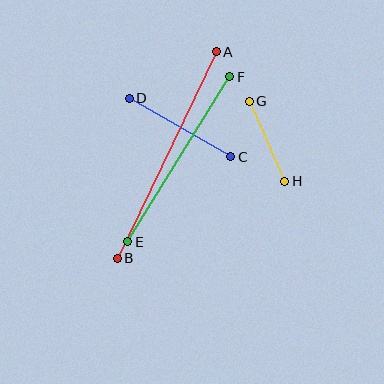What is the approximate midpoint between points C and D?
The midpoint is at approximately (180, 128) pixels.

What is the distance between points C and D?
The distance is approximately 118 pixels.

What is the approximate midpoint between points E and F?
The midpoint is at approximately (179, 159) pixels.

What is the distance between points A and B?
The distance is approximately 229 pixels.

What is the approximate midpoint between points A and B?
The midpoint is at approximately (167, 155) pixels.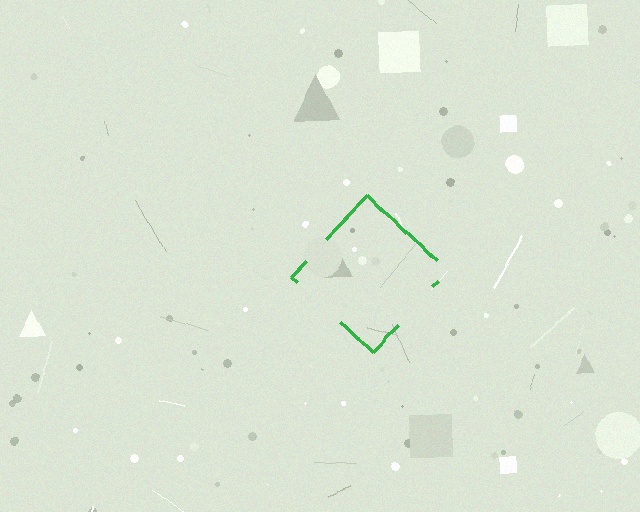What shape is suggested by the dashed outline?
The dashed outline suggests a diamond.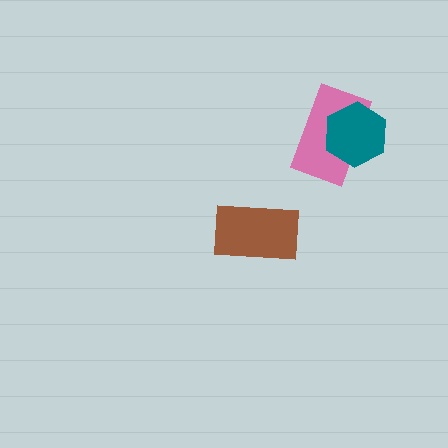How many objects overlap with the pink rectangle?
1 object overlaps with the pink rectangle.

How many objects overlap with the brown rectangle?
0 objects overlap with the brown rectangle.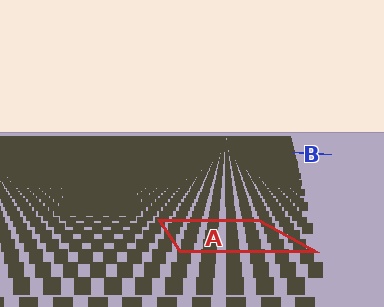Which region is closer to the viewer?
Region A is closer. The texture elements there are larger and more spread out.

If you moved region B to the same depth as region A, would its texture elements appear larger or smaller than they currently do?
They would appear larger. At a closer depth, the same texture elements are projected at a bigger on-screen size.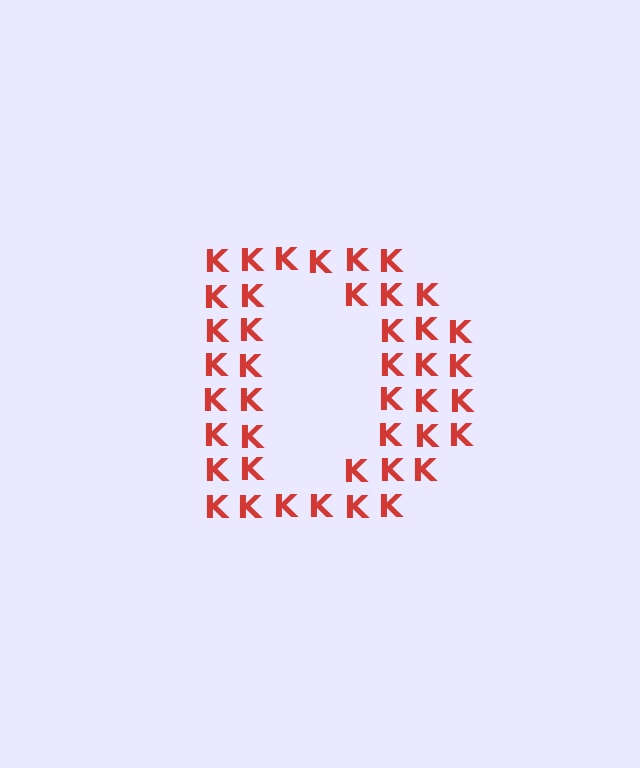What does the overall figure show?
The overall figure shows the letter D.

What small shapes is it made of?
It is made of small letter K's.